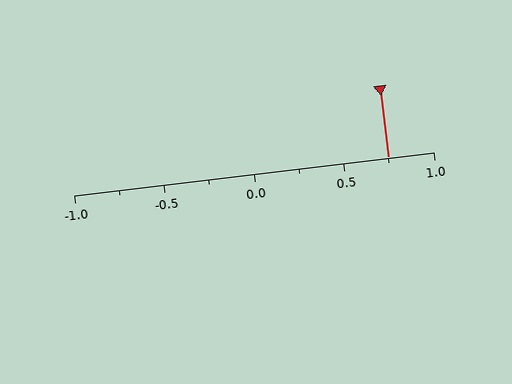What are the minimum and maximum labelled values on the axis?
The axis runs from -1.0 to 1.0.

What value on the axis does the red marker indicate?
The marker indicates approximately 0.75.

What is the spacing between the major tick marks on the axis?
The major ticks are spaced 0.5 apart.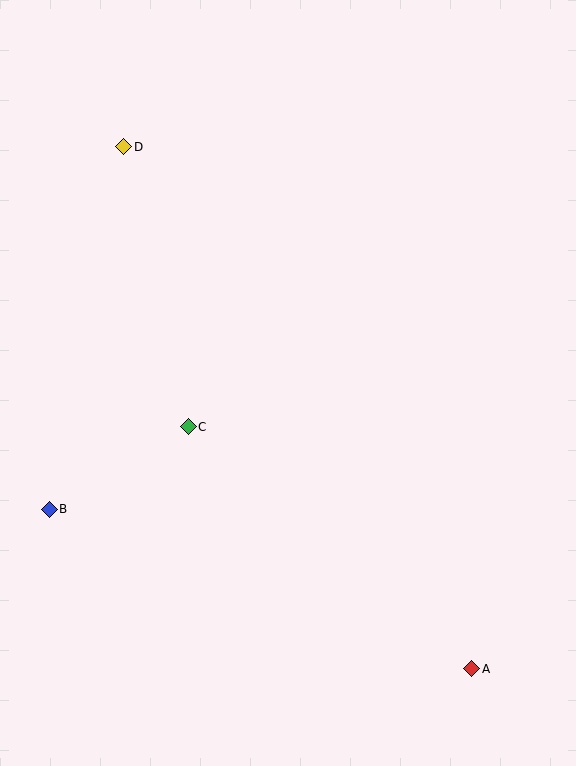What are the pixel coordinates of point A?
Point A is at (472, 669).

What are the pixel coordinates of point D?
Point D is at (124, 147).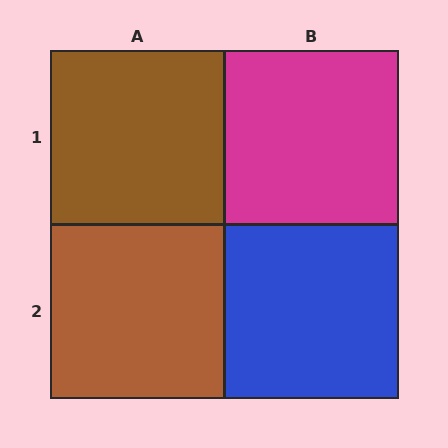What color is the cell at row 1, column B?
Magenta.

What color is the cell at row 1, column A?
Brown.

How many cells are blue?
1 cell is blue.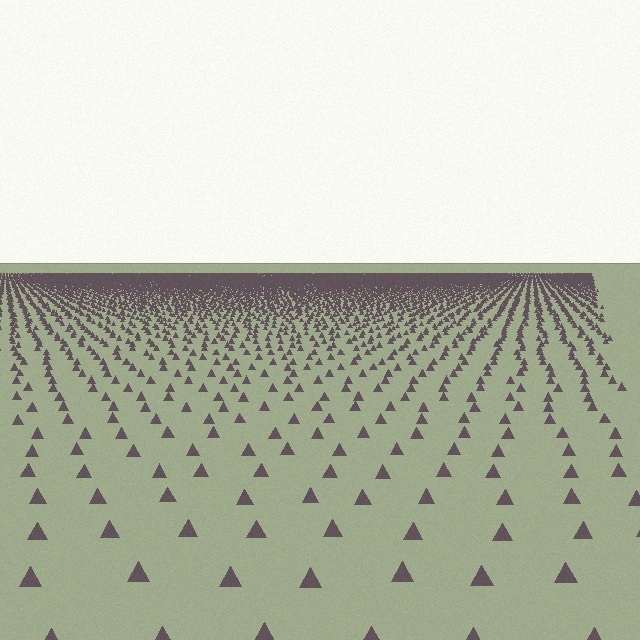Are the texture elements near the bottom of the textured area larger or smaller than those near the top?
Larger. Near the bottom, elements are closer to the viewer and appear at a bigger on-screen size.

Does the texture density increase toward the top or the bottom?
Density increases toward the top.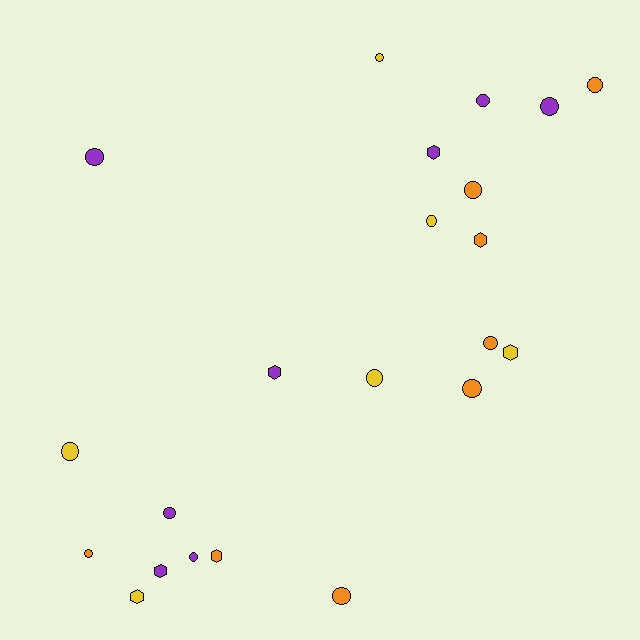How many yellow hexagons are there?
There are 2 yellow hexagons.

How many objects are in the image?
There are 22 objects.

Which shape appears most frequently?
Circle, with 15 objects.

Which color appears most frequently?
Orange, with 8 objects.